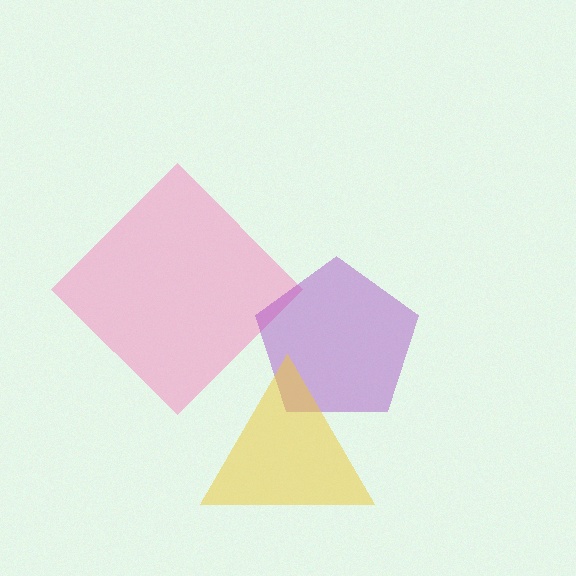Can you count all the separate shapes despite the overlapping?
Yes, there are 3 separate shapes.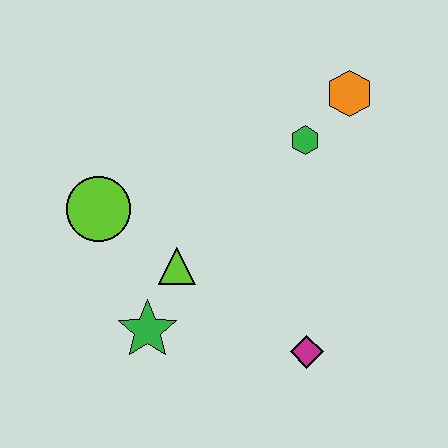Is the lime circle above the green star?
Yes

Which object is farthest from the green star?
The orange hexagon is farthest from the green star.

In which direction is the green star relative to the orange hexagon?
The green star is below the orange hexagon.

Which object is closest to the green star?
The lime triangle is closest to the green star.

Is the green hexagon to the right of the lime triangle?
Yes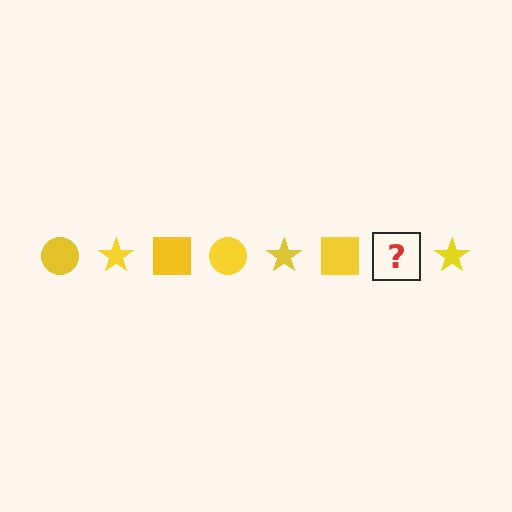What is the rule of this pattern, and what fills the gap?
The rule is that the pattern cycles through circle, star, square shapes in yellow. The gap should be filled with a yellow circle.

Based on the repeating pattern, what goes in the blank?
The blank should be a yellow circle.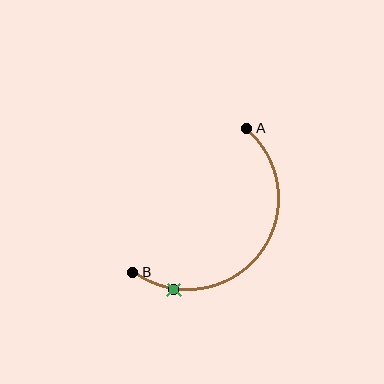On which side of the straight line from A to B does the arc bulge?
The arc bulges below and to the right of the straight line connecting A and B.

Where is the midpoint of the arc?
The arc midpoint is the point on the curve farthest from the straight line joining A and B. It sits below and to the right of that line.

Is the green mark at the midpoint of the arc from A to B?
No. The green mark lies on the arc but is closer to endpoint B. The arc midpoint would be at the point on the curve equidistant along the arc from both A and B.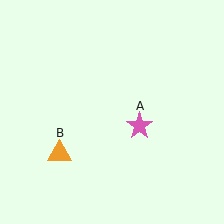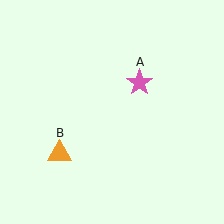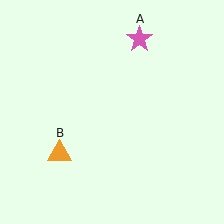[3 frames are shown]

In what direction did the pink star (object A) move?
The pink star (object A) moved up.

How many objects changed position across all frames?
1 object changed position: pink star (object A).